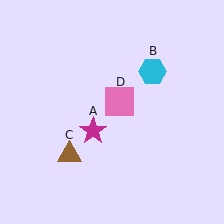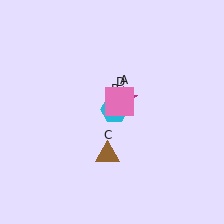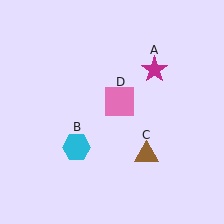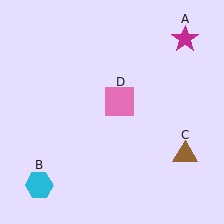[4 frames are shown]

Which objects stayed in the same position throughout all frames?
Pink square (object D) remained stationary.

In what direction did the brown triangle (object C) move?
The brown triangle (object C) moved right.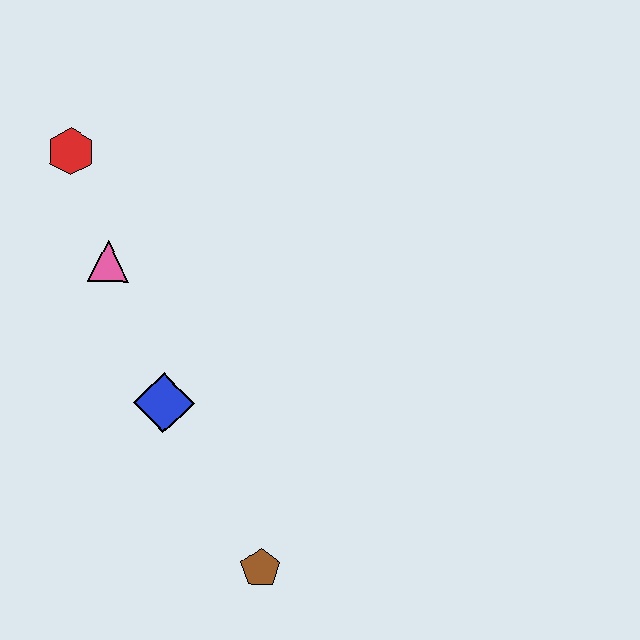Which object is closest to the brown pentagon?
The blue diamond is closest to the brown pentagon.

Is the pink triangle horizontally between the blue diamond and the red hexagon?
Yes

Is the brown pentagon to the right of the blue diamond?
Yes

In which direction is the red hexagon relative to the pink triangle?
The red hexagon is above the pink triangle.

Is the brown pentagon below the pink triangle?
Yes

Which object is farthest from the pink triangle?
The brown pentagon is farthest from the pink triangle.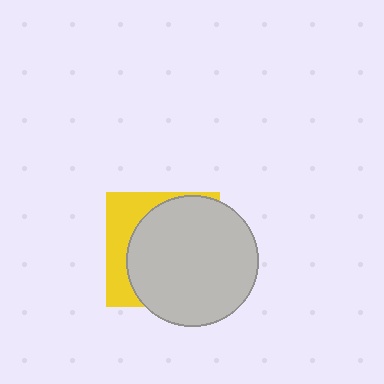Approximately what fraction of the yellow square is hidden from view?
Roughly 70% of the yellow square is hidden behind the light gray circle.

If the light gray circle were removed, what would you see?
You would see the complete yellow square.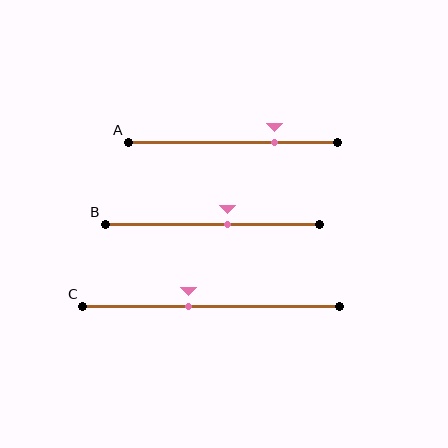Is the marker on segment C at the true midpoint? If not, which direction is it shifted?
No, the marker on segment C is shifted to the left by about 9% of the segment length.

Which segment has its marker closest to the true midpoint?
Segment B has its marker closest to the true midpoint.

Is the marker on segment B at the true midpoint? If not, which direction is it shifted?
No, the marker on segment B is shifted to the right by about 7% of the segment length.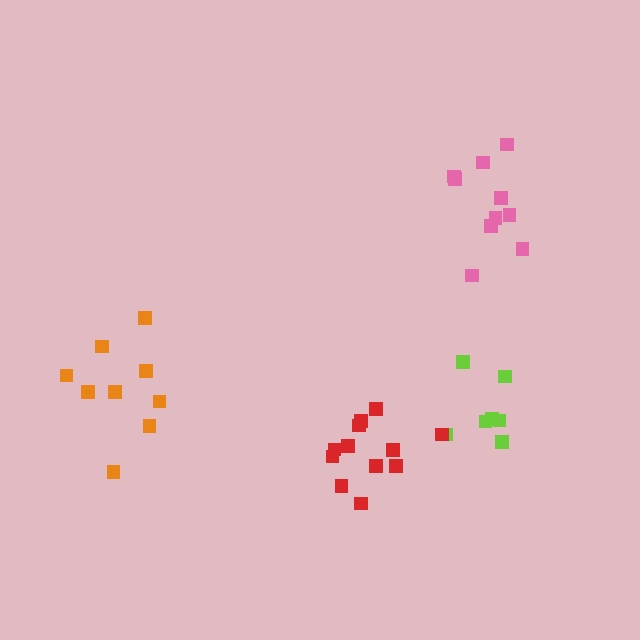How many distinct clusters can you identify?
There are 4 distinct clusters.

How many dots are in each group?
Group 1: 9 dots, Group 2: 7 dots, Group 3: 10 dots, Group 4: 12 dots (38 total).